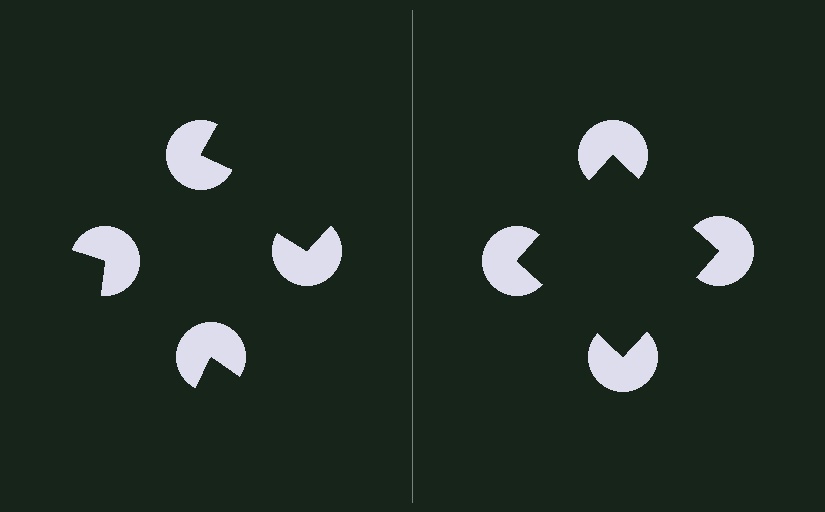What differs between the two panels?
The pac-man discs are positioned identically on both sides; only the wedge orientations differ. On the right they align to a square; on the left they are misaligned.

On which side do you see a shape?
An illusory square appears on the right side. On the left side the wedge cuts are rotated, so no coherent shape forms.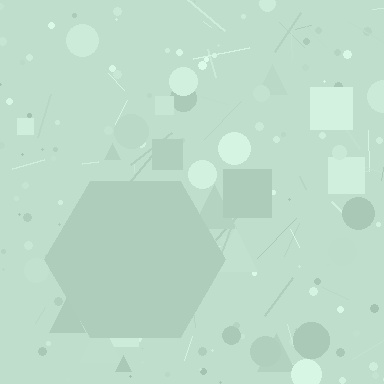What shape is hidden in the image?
A hexagon is hidden in the image.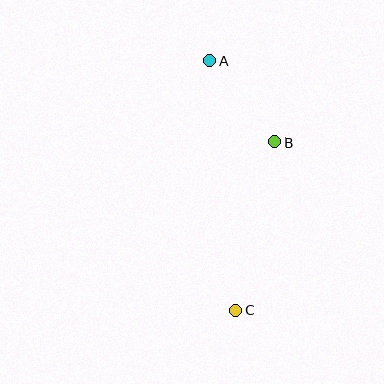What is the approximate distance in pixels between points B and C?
The distance between B and C is approximately 173 pixels.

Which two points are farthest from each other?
Points A and C are farthest from each other.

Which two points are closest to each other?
Points A and B are closest to each other.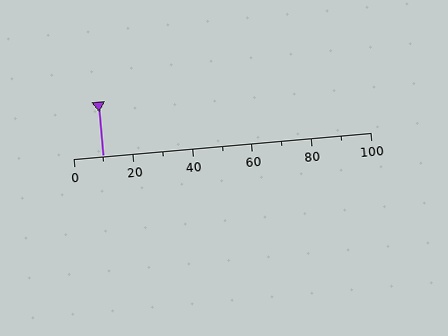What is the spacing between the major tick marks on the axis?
The major ticks are spaced 20 apart.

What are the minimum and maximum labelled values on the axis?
The axis runs from 0 to 100.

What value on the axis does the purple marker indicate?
The marker indicates approximately 10.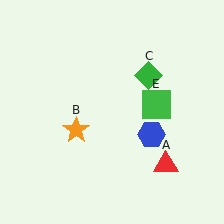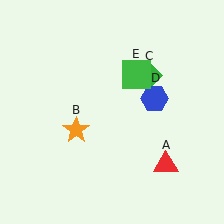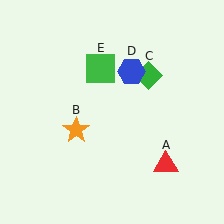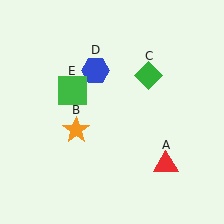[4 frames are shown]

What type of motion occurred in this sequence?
The blue hexagon (object D), green square (object E) rotated counterclockwise around the center of the scene.